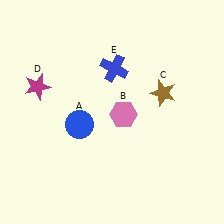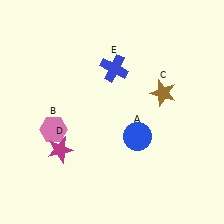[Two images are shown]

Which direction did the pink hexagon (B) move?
The pink hexagon (B) moved left.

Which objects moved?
The objects that moved are: the blue circle (A), the pink hexagon (B), the magenta star (D).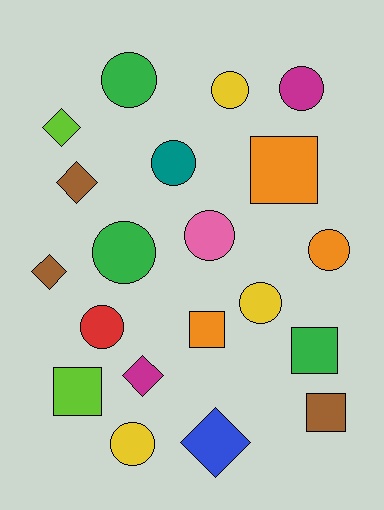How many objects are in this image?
There are 20 objects.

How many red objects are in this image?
There is 1 red object.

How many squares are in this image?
There are 5 squares.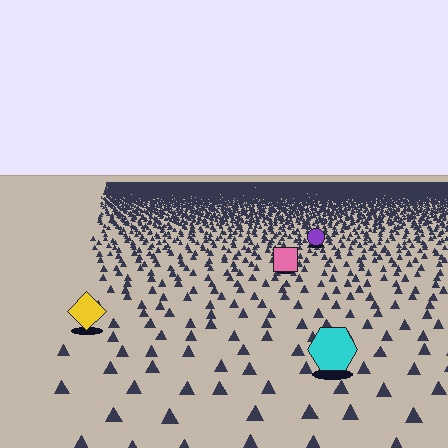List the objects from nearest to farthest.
From nearest to farthest: the cyan hexagon, the yellow diamond, the pink square, the purple circle.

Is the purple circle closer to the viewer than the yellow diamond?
No. The yellow diamond is closer — you can tell from the texture gradient: the ground texture is coarser near it.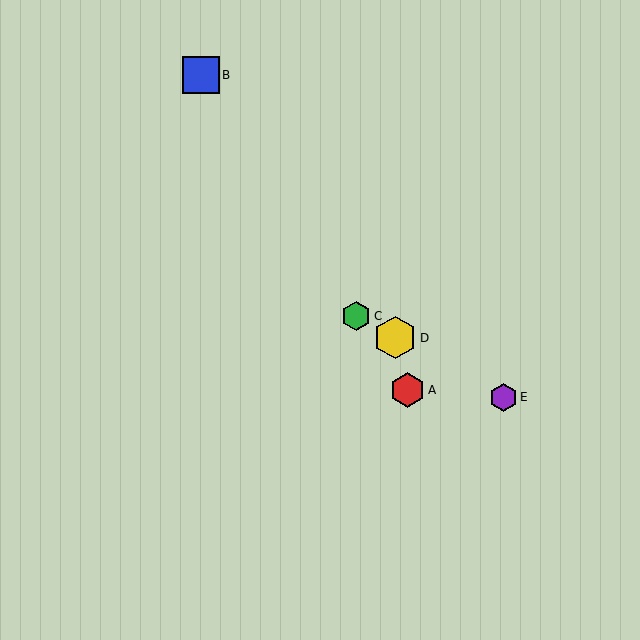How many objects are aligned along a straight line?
3 objects (C, D, E) are aligned along a straight line.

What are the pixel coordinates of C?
Object C is at (356, 316).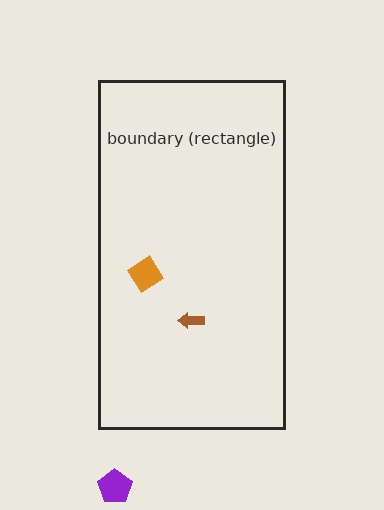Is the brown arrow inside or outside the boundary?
Inside.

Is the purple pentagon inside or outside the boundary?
Outside.